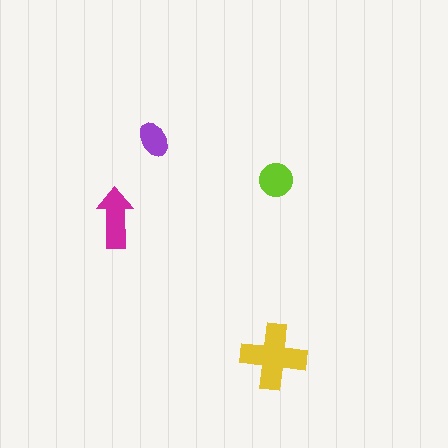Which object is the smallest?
The purple ellipse.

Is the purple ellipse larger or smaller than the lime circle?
Smaller.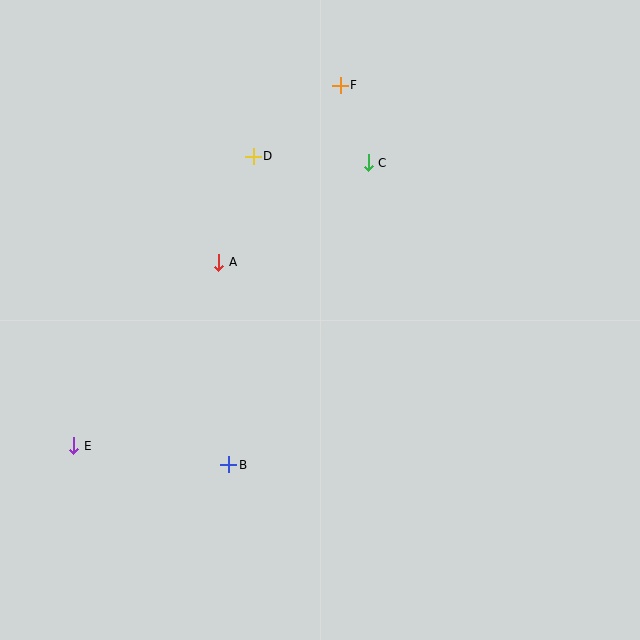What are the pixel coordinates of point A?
Point A is at (219, 262).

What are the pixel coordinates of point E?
Point E is at (74, 446).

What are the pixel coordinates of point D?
Point D is at (253, 156).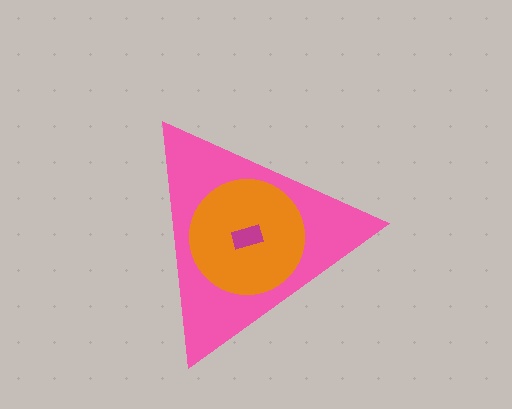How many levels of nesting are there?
3.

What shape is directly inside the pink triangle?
The orange circle.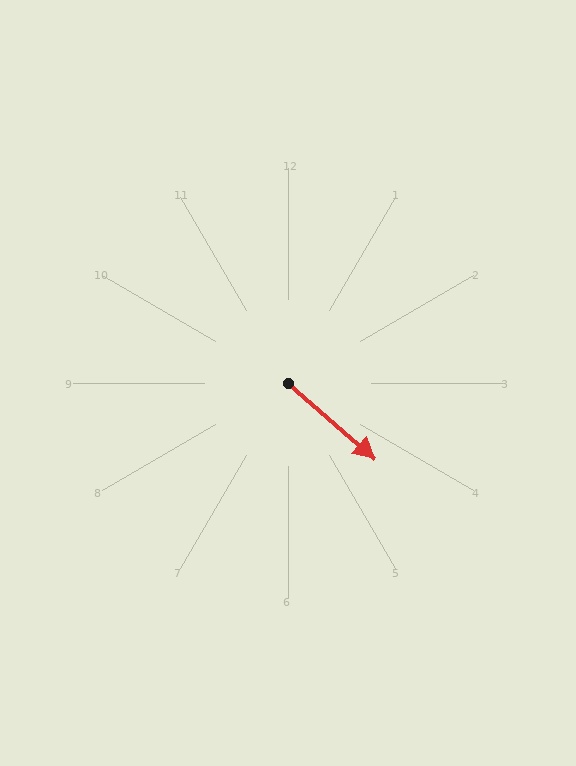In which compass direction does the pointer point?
Southeast.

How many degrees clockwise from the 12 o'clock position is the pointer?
Approximately 131 degrees.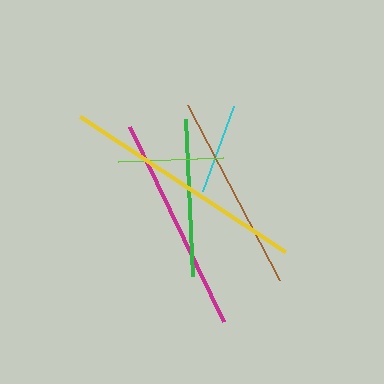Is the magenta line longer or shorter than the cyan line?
The magenta line is longer than the cyan line.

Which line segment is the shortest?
The cyan line is the shortest at approximately 91 pixels.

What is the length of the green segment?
The green segment is approximately 158 pixels long.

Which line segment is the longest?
The yellow line is the longest at approximately 245 pixels.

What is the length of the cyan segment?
The cyan segment is approximately 91 pixels long.